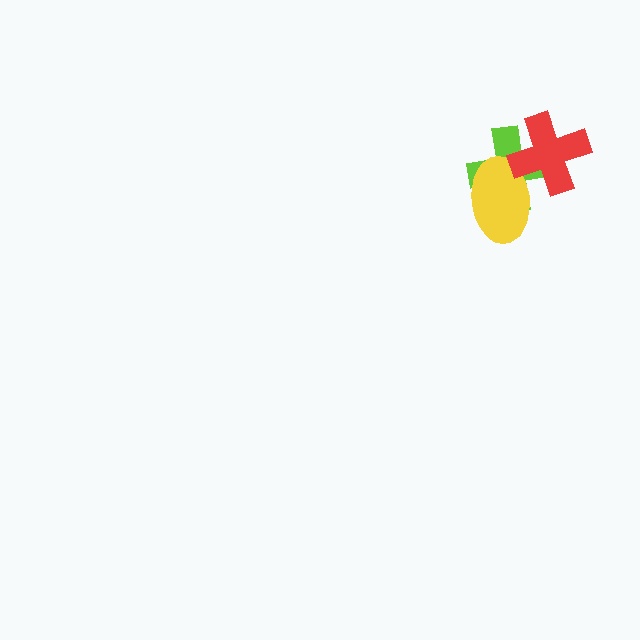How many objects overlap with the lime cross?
2 objects overlap with the lime cross.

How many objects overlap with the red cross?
2 objects overlap with the red cross.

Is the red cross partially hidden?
No, no other shape covers it.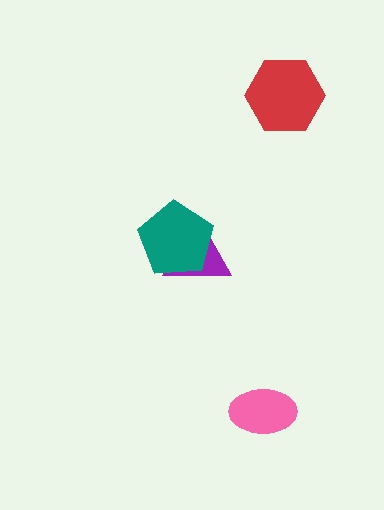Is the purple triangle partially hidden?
Yes, it is partially covered by another shape.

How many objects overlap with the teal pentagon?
1 object overlaps with the teal pentagon.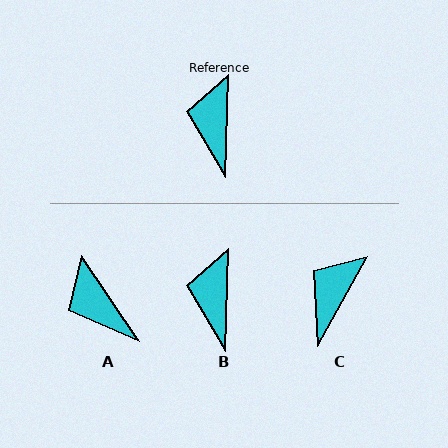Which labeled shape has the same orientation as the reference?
B.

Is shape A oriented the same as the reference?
No, it is off by about 35 degrees.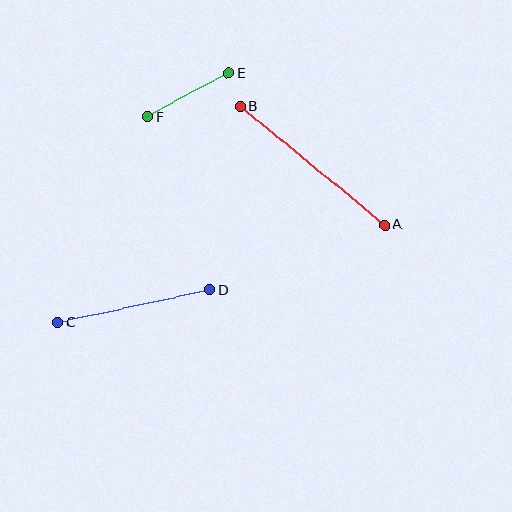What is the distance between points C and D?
The distance is approximately 155 pixels.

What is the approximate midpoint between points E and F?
The midpoint is at approximately (188, 95) pixels.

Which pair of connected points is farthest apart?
Points A and B are farthest apart.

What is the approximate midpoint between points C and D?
The midpoint is at approximately (134, 306) pixels.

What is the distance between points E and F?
The distance is approximately 91 pixels.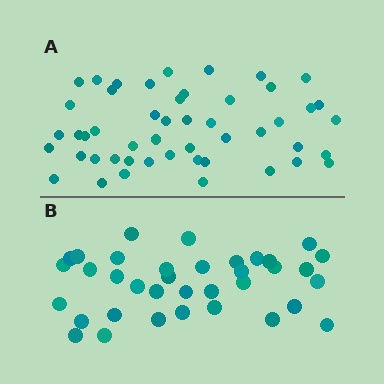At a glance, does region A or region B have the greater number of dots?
Region A (the top region) has more dots.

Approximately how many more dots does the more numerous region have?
Region A has approximately 15 more dots than region B.